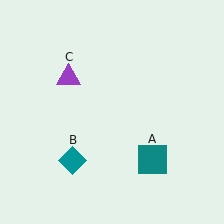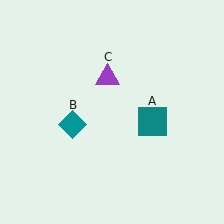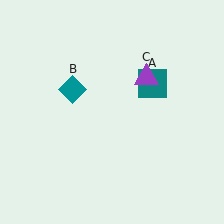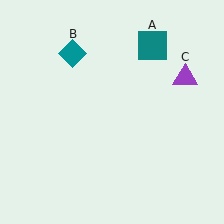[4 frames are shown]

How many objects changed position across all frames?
3 objects changed position: teal square (object A), teal diamond (object B), purple triangle (object C).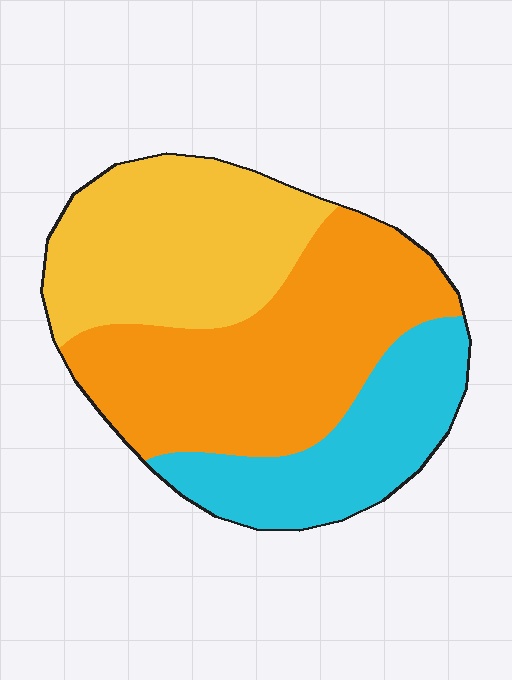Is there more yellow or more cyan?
Yellow.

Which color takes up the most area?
Orange, at roughly 45%.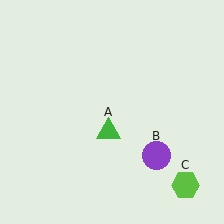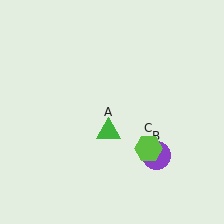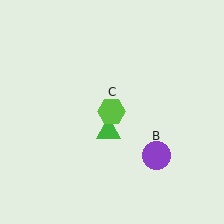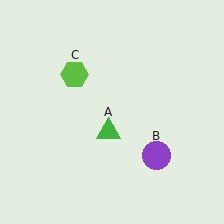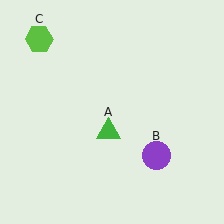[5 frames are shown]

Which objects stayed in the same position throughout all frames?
Green triangle (object A) and purple circle (object B) remained stationary.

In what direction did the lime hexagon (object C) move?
The lime hexagon (object C) moved up and to the left.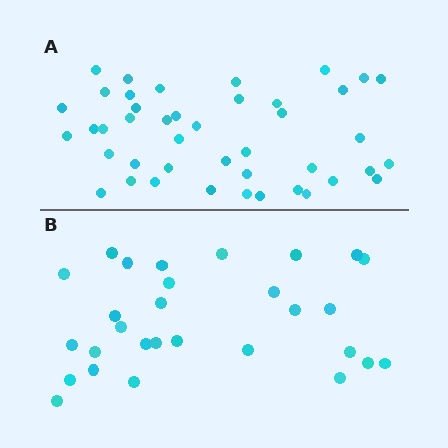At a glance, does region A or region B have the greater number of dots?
Region A (the top region) has more dots.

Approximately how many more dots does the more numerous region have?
Region A has approximately 15 more dots than region B.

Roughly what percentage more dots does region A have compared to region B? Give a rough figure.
About 50% more.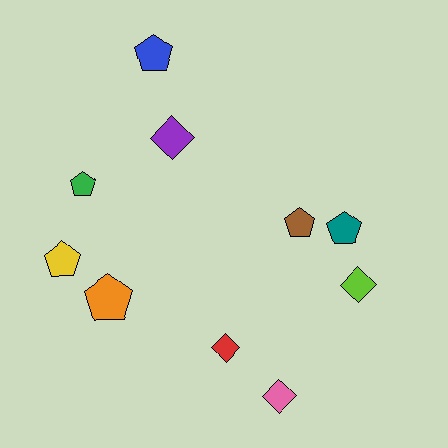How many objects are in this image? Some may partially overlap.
There are 10 objects.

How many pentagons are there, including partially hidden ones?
There are 6 pentagons.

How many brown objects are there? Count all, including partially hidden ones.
There is 1 brown object.